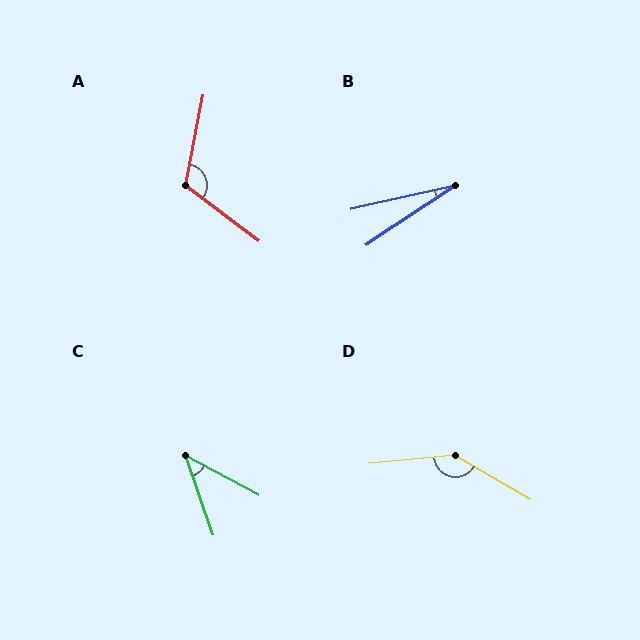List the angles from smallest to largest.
B (21°), C (43°), A (116°), D (144°).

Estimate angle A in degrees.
Approximately 116 degrees.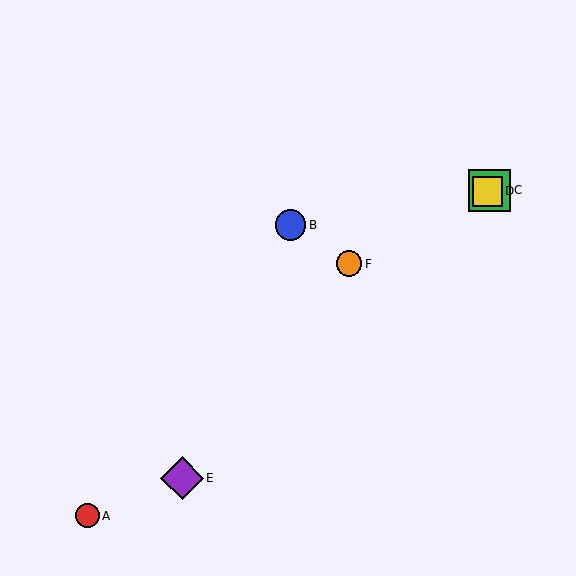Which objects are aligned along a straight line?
Objects C, D, F are aligned along a straight line.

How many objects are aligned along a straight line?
3 objects (C, D, F) are aligned along a straight line.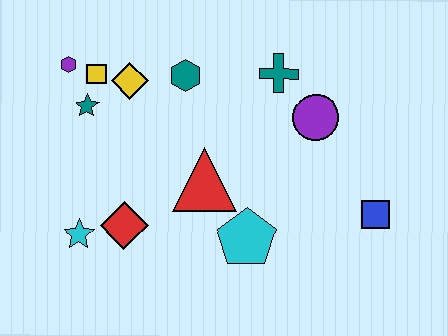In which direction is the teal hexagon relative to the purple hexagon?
The teal hexagon is to the right of the purple hexagon.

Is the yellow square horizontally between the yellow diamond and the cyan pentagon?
No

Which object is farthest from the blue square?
The purple hexagon is farthest from the blue square.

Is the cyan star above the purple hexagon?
No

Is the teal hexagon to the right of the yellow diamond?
Yes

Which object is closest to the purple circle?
The teal cross is closest to the purple circle.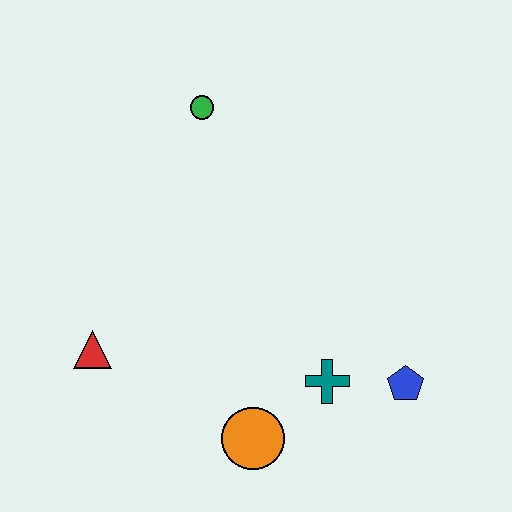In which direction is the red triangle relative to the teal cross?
The red triangle is to the left of the teal cross.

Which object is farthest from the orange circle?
The green circle is farthest from the orange circle.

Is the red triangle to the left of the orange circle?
Yes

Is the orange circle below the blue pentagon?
Yes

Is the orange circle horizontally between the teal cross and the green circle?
Yes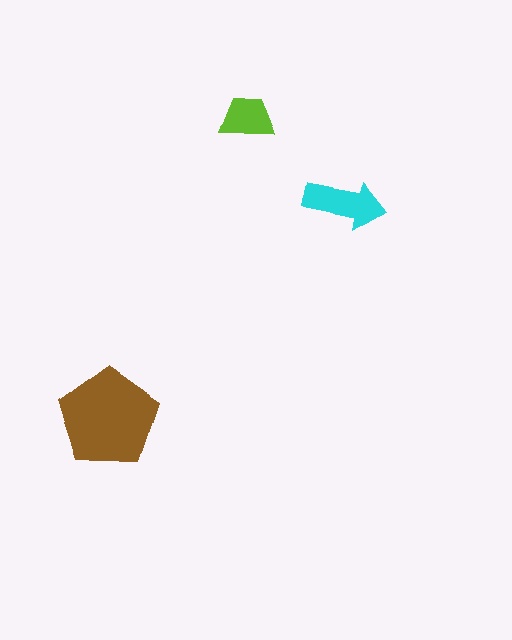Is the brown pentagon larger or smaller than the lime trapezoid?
Larger.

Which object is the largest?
The brown pentagon.